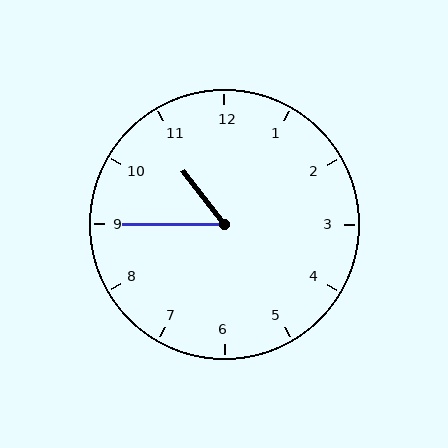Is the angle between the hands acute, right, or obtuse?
It is acute.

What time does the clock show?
10:45.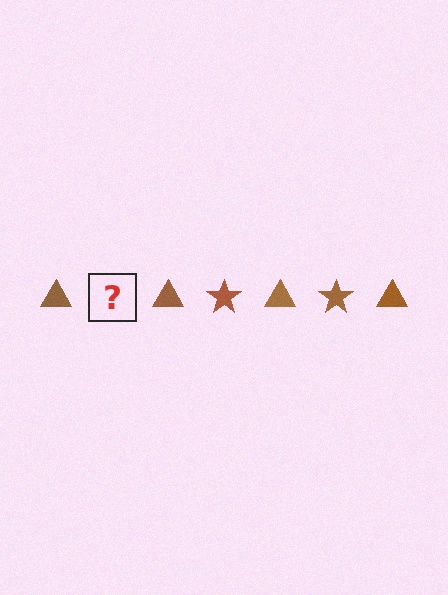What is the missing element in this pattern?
The missing element is a brown star.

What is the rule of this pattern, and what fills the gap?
The rule is that the pattern cycles through triangle, star shapes in brown. The gap should be filled with a brown star.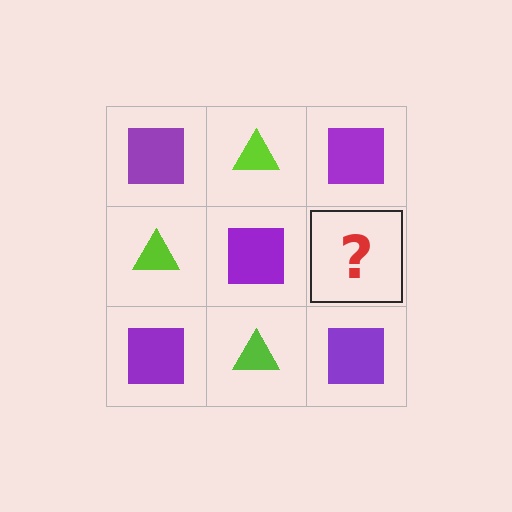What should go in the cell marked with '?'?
The missing cell should contain a lime triangle.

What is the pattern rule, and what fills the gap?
The rule is that it alternates purple square and lime triangle in a checkerboard pattern. The gap should be filled with a lime triangle.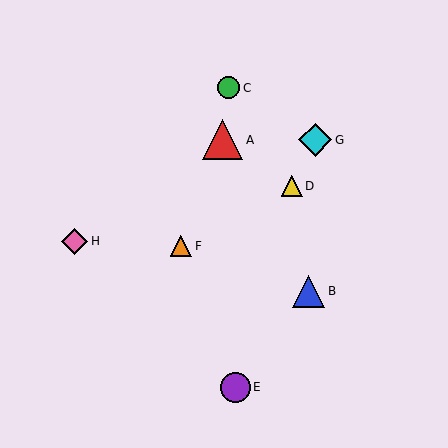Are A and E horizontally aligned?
No, A is at y≈140 and E is at y≈387.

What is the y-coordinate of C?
Object C is at y≈88.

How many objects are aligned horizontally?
2 objects (A, G) are aligned horizontally.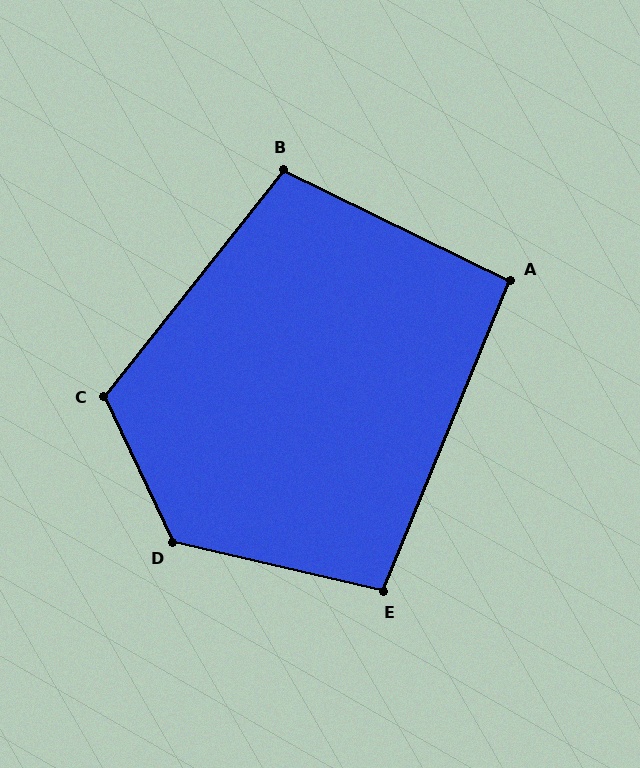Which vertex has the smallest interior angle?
A, at approximately 94 degrees.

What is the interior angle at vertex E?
Approximately 99 degrees (obtuse).